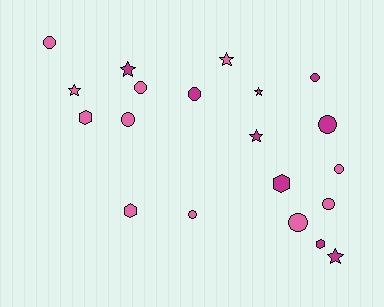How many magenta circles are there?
There are 3 magenta circles.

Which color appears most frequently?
Pink, with 11 objects.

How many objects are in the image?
There are 20 objects.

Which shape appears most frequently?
Circle, with 10 objects.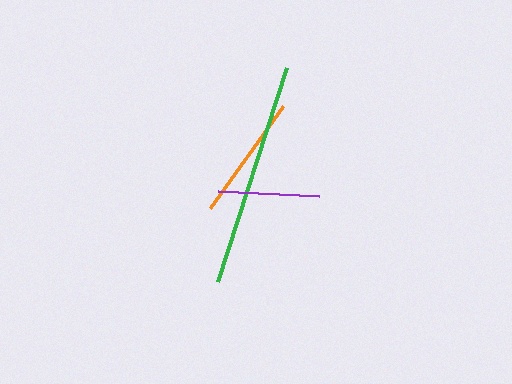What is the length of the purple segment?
The purple segment is approximately 101 pixels long.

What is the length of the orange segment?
The orange segment is approximately 125 pixels long.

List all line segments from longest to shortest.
From longest to shortest: green, orange, purple.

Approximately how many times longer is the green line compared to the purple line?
The green line is approximately 2.2 times the length of the purple line.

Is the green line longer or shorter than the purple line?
The green line is longer than the purple line.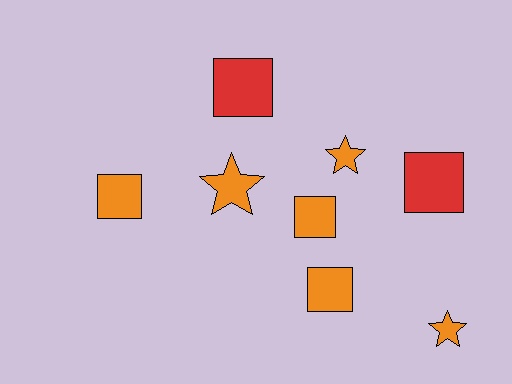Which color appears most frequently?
Orange, with 6 objects.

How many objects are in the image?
There are 8 objects.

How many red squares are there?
There are 2 red squares.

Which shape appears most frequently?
Square, with 5 objects.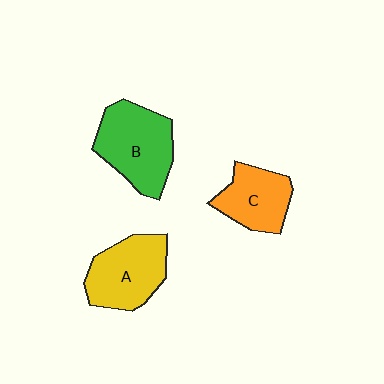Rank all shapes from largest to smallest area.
From largest to smallest: B (green), A (yellow), C (orange).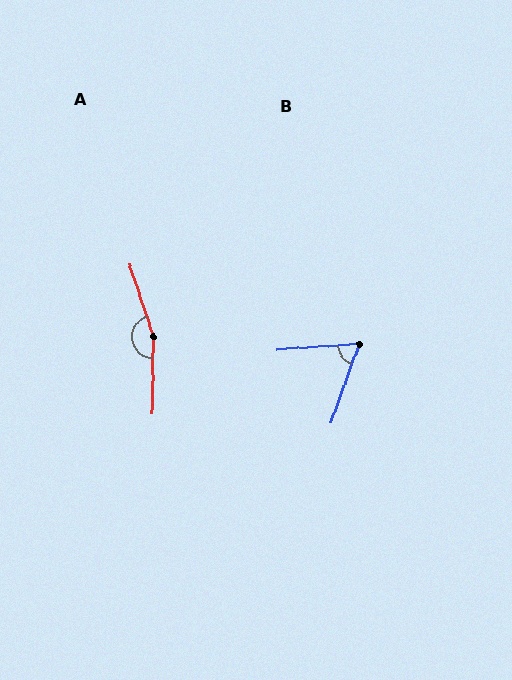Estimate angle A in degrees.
Approximately 161 degrees.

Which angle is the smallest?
B, at approximately 66 degrees.